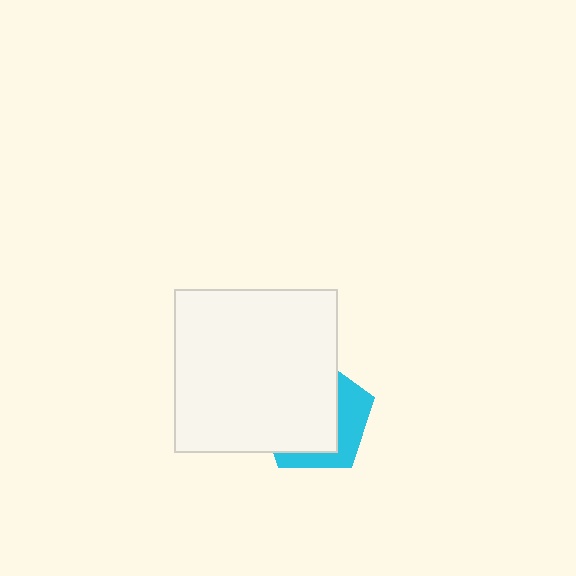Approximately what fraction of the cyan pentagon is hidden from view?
Roughly 66% of the cyan pentagon is hidden behind the white square.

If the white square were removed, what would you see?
You would see the complete cyan pentagon.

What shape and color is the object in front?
The object in front is a white square.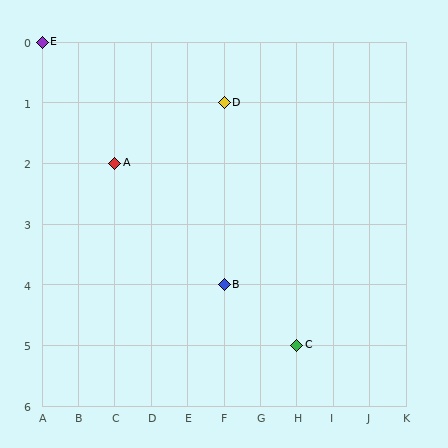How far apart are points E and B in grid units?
Points E and B are 5 columns and 4 rows apart (about 6.4 grid units diagonally).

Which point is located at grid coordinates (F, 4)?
Point B is at (F, 4).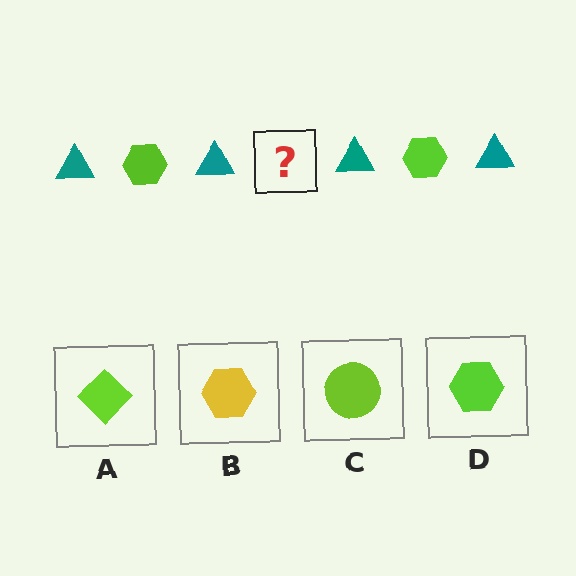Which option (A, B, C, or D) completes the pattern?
D.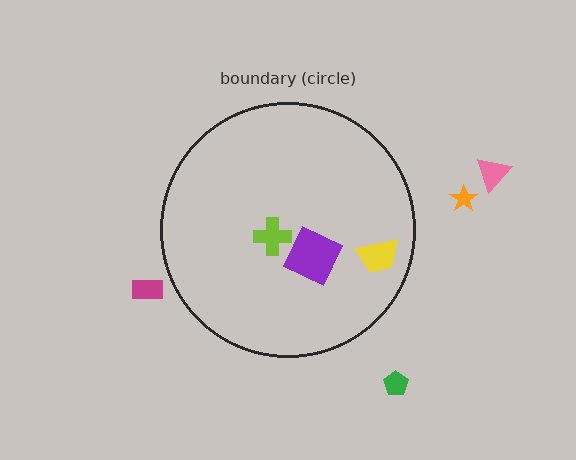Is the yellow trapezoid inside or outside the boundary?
Inside.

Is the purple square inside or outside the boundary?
Inside.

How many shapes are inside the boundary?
3 inside, 4 outside.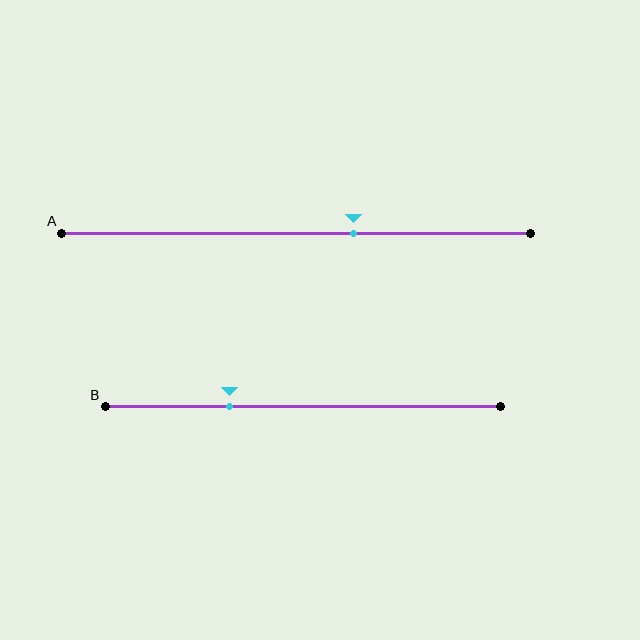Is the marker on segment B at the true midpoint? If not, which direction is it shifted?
No, the marker on segment B is shifted to the left by about 19% of the segment length.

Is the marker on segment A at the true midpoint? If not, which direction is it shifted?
No, the marker on segment A is shifted to the right by about 12% of the segment length.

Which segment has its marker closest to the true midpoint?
Segment A has its marker closest to the true midpoint.